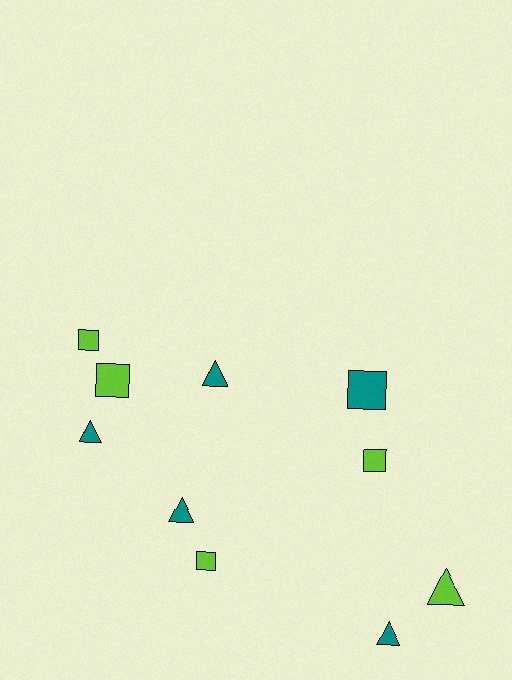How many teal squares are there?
There is 1 teal square.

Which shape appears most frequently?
Triangle, with 5 objects.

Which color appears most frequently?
Lime, with 5 objects.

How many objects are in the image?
There are 10 objects.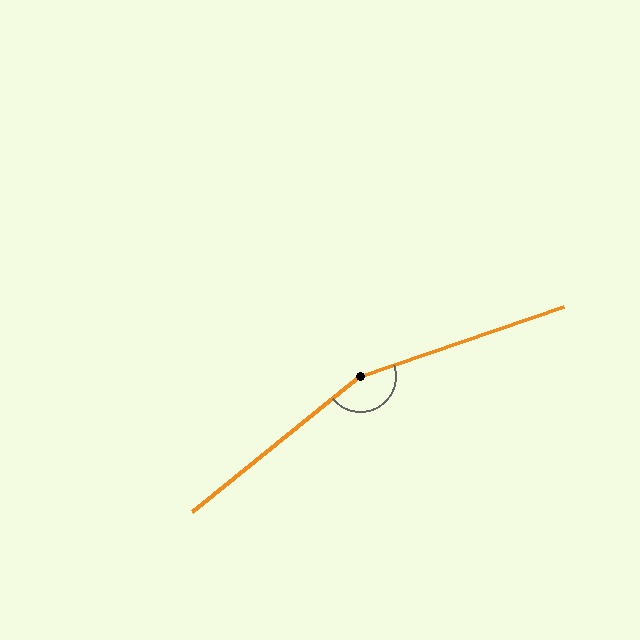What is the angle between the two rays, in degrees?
Approximately 160 degrees.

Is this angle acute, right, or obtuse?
It is obtuse.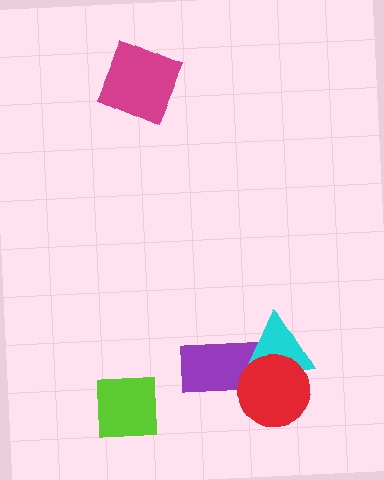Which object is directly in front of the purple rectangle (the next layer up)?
The cyan triangle is directly in front of the purple rectangle.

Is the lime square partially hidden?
No, no other shape covers it.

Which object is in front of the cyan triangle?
The red circle is in front of the cyan triangle.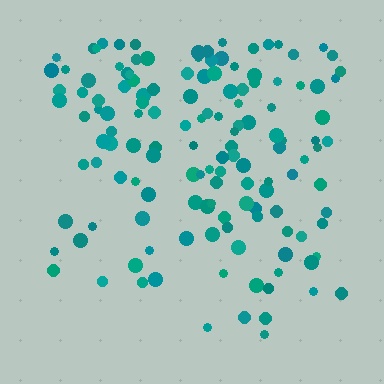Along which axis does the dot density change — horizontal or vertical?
Vertical.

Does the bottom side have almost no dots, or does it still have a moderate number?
Still a moderate number, just noticeably fewer than the top.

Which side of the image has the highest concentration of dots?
The top.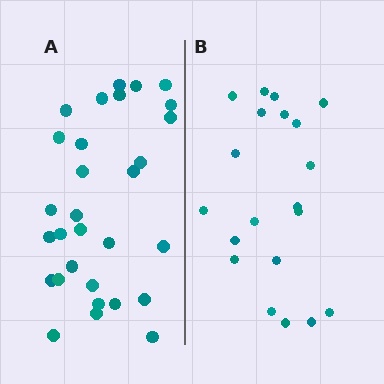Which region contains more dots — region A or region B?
Region A (the left region) has more dots.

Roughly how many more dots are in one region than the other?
Region A has roughly 10 or so more dots than region B.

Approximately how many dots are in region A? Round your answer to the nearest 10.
About 30 dots.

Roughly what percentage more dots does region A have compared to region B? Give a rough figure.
About 50% more.